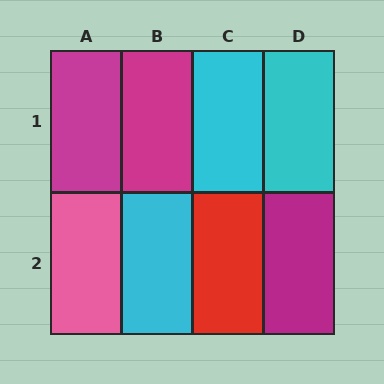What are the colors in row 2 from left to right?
Pink, cyan, red, magenta.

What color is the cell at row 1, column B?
Magenta.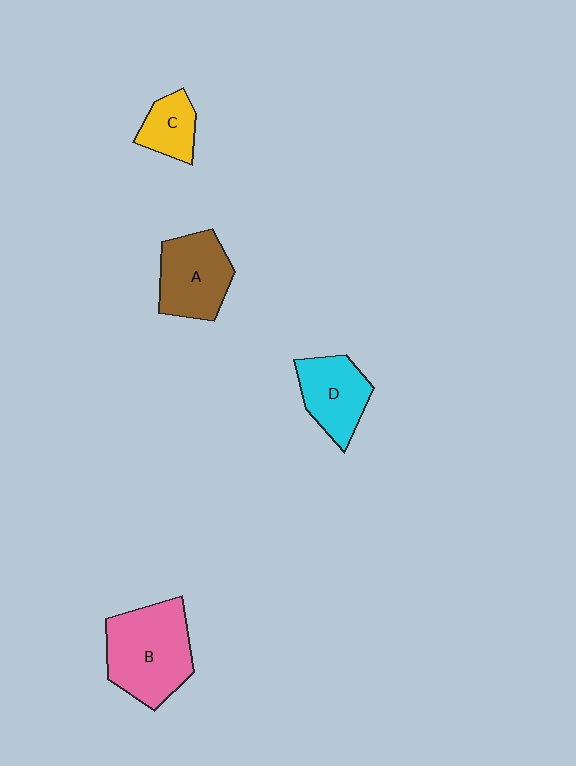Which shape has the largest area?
Shape B (pink).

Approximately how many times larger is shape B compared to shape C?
Approximately 2.4 times.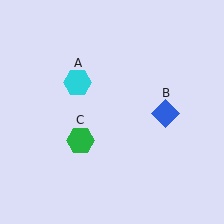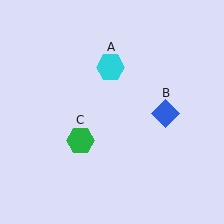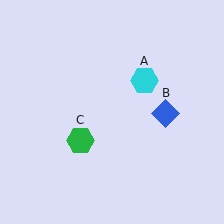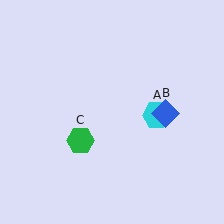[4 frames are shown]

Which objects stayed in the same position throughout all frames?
Blue diamond (object B) and green hexagon (object C) remained stationary.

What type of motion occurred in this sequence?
The cyan hexagon (object A) rotated clockwise around the center of the scene.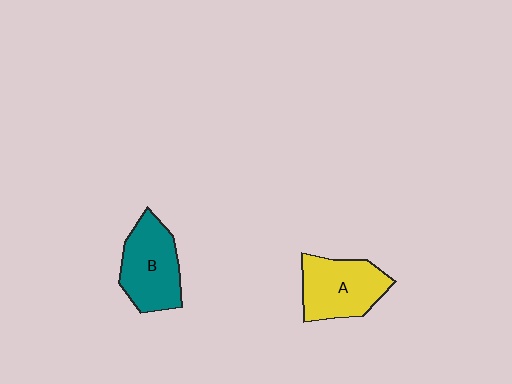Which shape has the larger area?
Shape B (teal).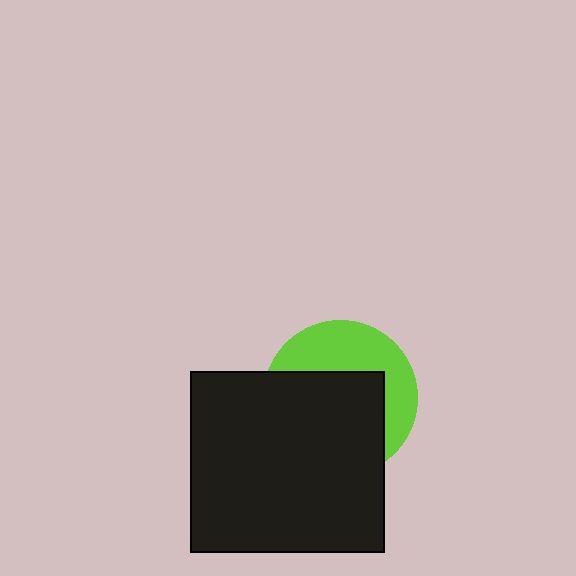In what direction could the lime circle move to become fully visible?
The lime circle could move up. That would shift it out from behind the black rectangle entirely.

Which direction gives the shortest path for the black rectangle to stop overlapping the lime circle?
Moving down gives the shortest separation.